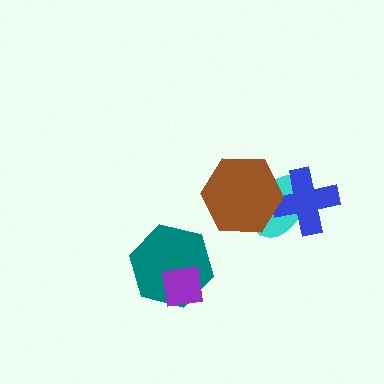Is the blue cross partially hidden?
Yes, it is partially covered by another shape.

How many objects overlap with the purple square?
1 object overlaps with the purple square.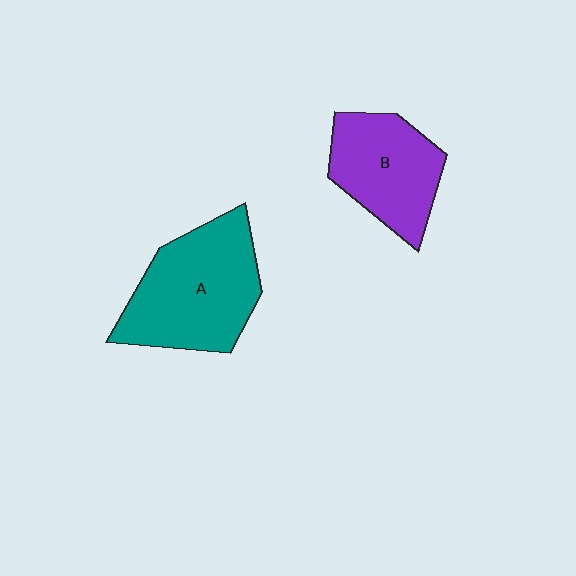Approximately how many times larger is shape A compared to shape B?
Approximately 1.3 times.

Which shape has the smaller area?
Shape B (purple).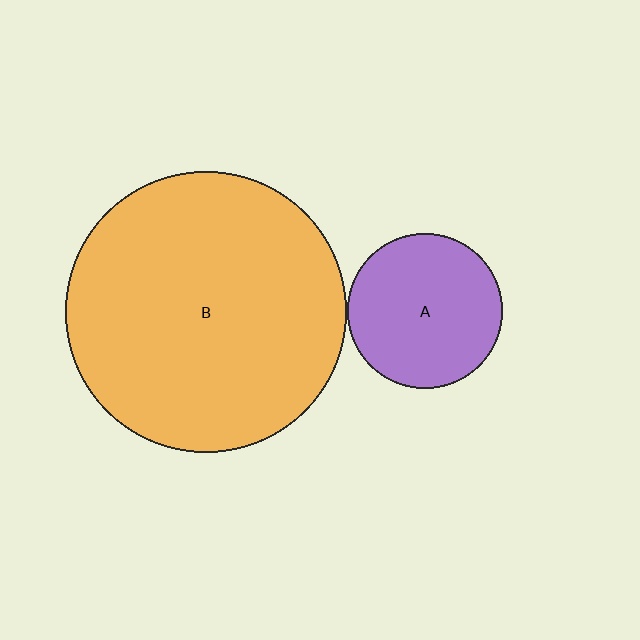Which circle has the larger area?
Circle B (orange).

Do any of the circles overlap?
No, none of the circles overlap.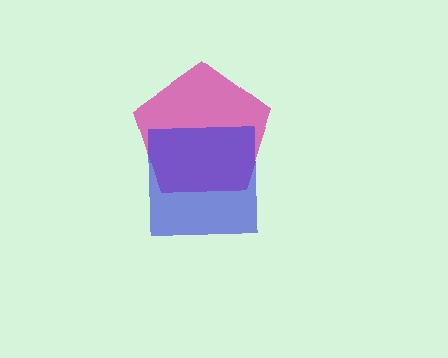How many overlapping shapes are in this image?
There are 2 overlapping shapes in the image.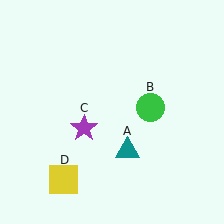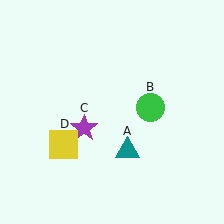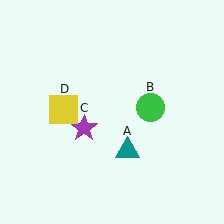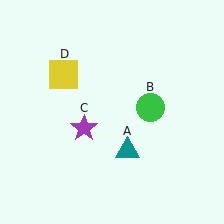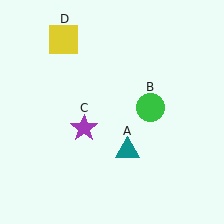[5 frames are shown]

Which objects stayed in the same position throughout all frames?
Teal triangle (object A) and green circle (object B) and purple star (object C) remained stationary.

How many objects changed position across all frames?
1 object changed position: yellow square (object D).